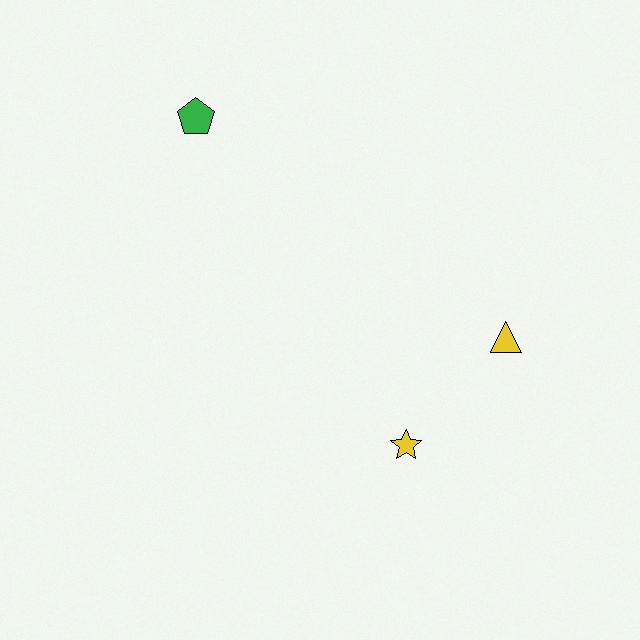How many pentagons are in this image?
There is 1 pentagon.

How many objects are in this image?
There are 3 objects.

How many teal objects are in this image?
There are no teal objects.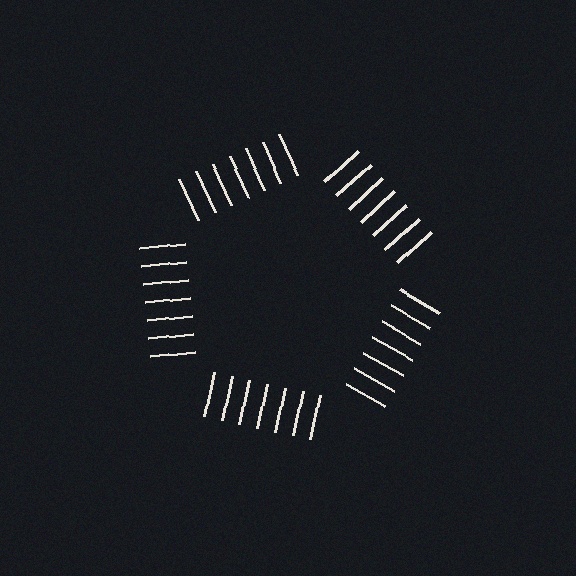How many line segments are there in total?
35 — 7 along each of the 5 edges.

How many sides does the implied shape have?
5 sides — the line-ends trace a pentagon.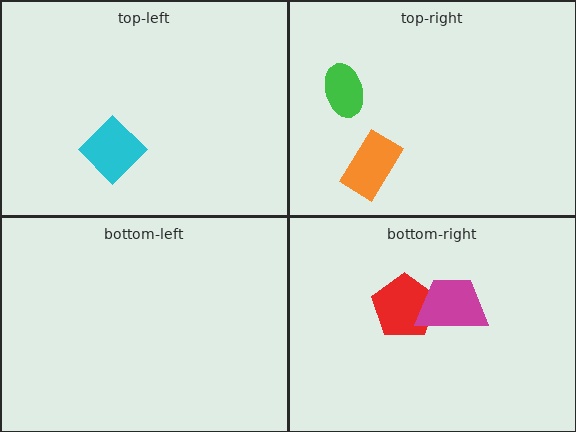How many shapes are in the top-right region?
2.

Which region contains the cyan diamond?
The top-left region.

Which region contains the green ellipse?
The top-right region.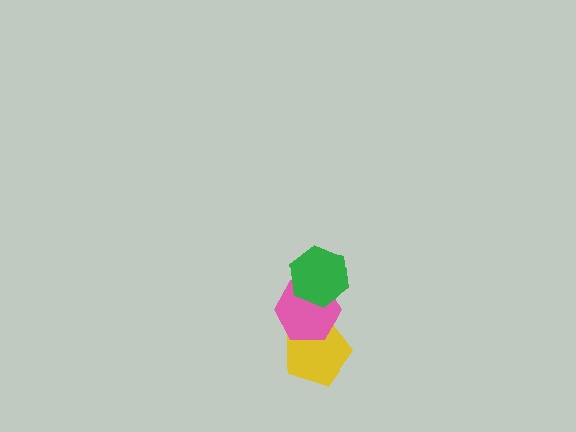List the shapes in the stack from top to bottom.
From top to bottom: the green hexagon, the pink hexagon, the yellow pentagon.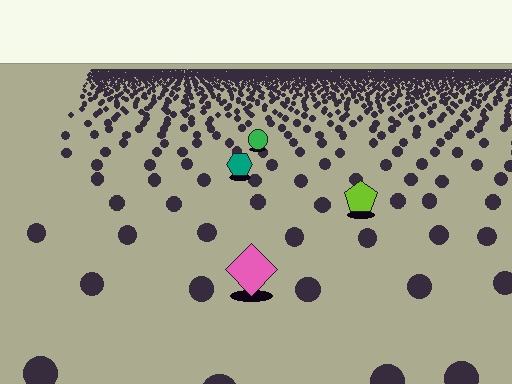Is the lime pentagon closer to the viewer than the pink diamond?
No. The pink diamond is closer — you can tell from the texture gradient: the ground texture is coarser near it.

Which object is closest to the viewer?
The pink diamond is closest. The texture marks near it are larger and more spread out.